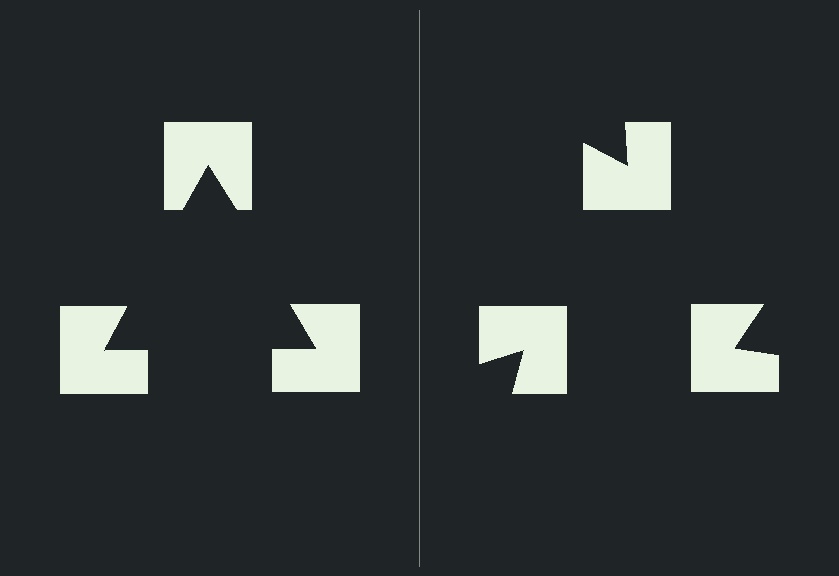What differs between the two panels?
The notched squares are positioned identically on both sides; only the wedge orientations differ. On the left they align to a triangle; on the right they are misaligned.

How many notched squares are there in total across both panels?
6 — 3 on each side.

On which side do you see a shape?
An illusory triangle appears on the left side. On the right side the wedge cuts are rotated, so no coherent shape forms.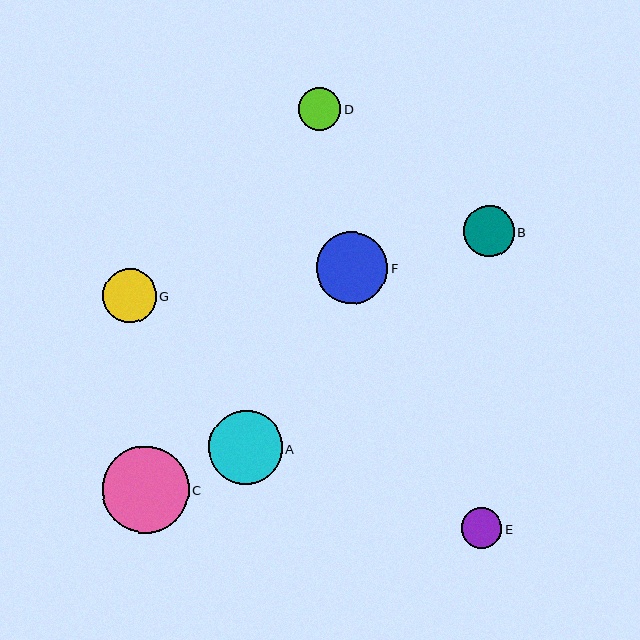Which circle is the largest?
Circle C is the largest with a size of approximately 87 pixels.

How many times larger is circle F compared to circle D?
Circle F is approximately 1.7 times the size of circle D.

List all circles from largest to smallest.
From largest to smallest: C, A, F, G, B, D, E.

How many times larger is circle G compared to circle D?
Circle G is approximately 1.3 times the size of circle D.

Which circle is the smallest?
Circle E is the smallest with a size of approximately 41 pixels.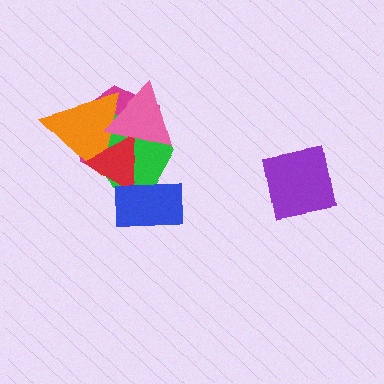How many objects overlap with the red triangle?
5 objects overlap with the red triangle.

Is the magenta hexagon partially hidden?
Yes, it is partially covered by another shape.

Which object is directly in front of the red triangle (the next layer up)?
The blue rectangle is directly in front of the red triangle.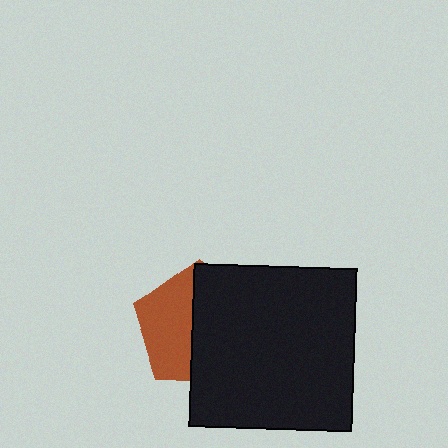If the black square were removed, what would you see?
You would see the complete brown pentagon.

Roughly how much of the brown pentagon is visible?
About half of it is visible (roughly 45%).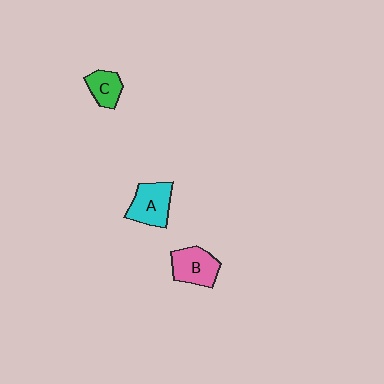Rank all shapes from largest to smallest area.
From largest to smallest: A (cyan), B (pink), C (green).